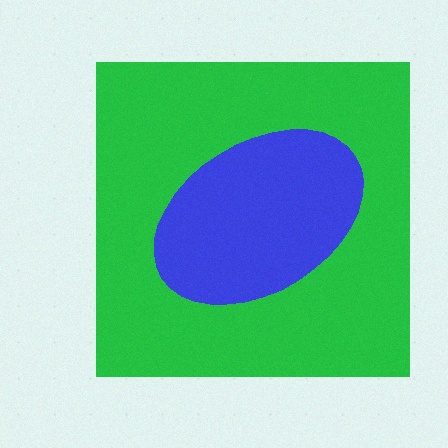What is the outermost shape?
The green square.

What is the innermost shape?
The blue ellipse.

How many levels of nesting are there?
2.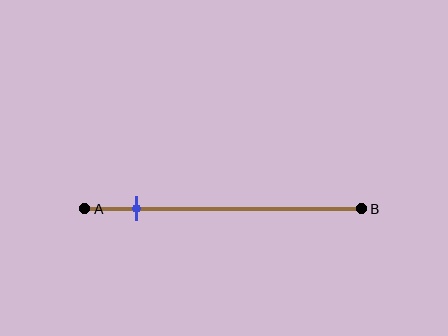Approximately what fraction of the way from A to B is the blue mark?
The blue mark is approximately 20% of the way from A to B.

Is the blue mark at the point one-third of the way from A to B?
No, the mark is at about 20% from A, not at the 33% one-third point.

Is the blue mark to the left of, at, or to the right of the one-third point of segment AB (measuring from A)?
The blue mark is to the left of the one-third point of segment AB.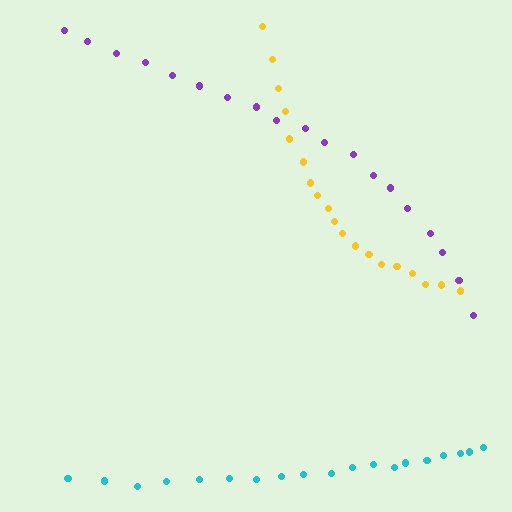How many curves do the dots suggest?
There are 3 distinct paths.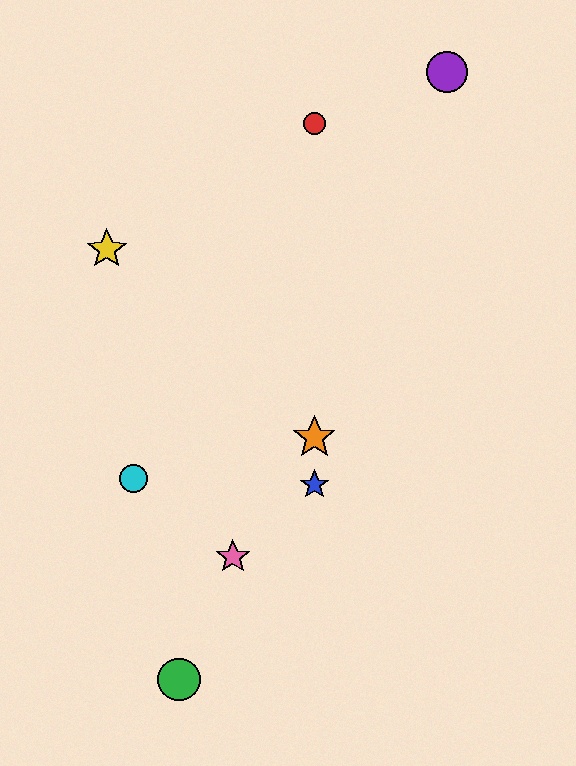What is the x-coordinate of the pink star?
The pink star is at x≈233.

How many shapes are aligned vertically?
3 shapes (the red circle, the blue star, the orange star) are aligned vertically.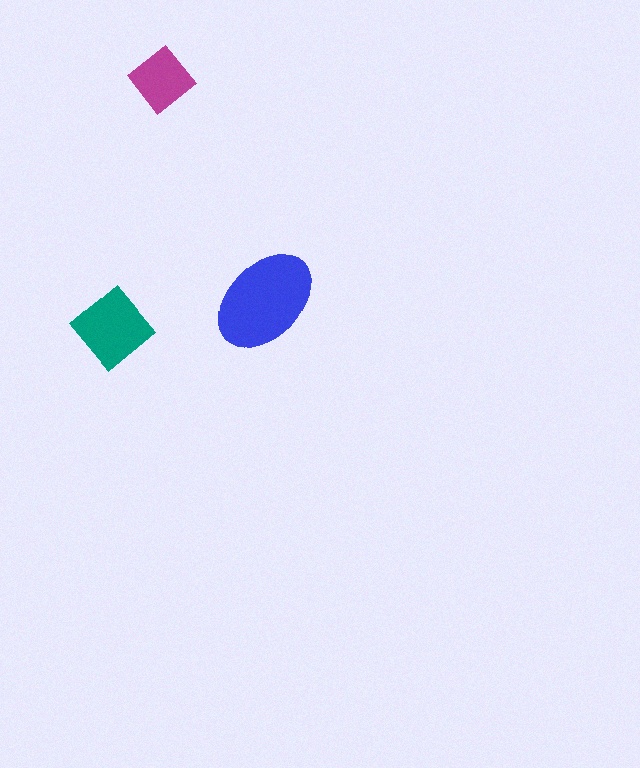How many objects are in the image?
There are 3 objects in the image.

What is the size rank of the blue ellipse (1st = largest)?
1st.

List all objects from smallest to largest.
The magenta diamond, the teal diamond, the blue ellipse.